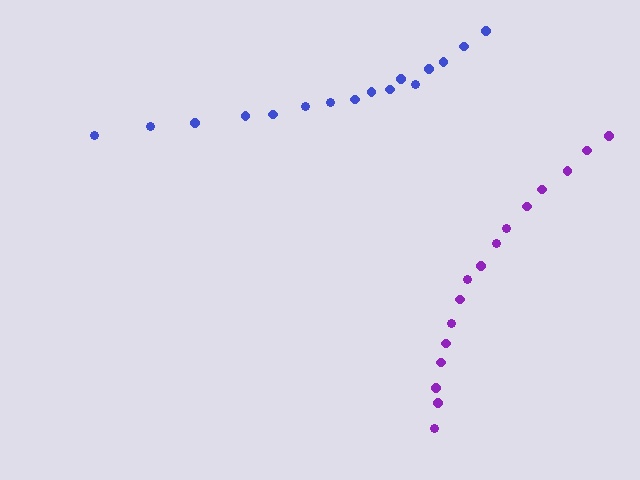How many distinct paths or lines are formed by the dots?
There are 2 distinct paths.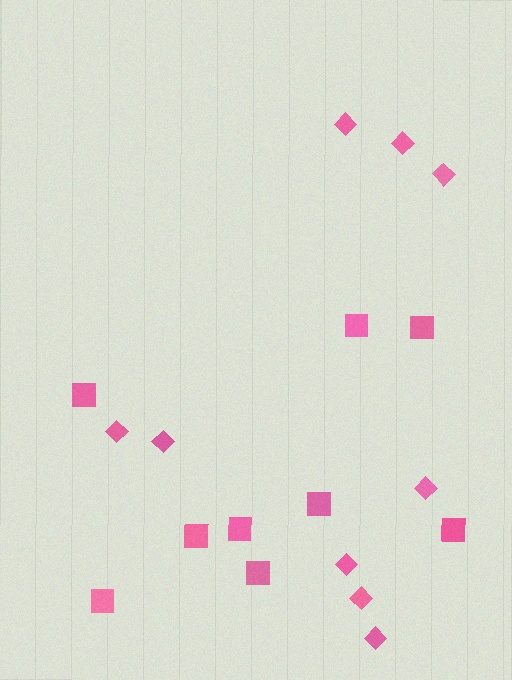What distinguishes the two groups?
There are 2 groups: one group of diamonds (9) and one group of squares (9).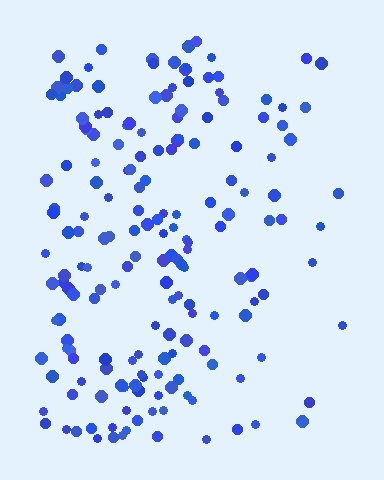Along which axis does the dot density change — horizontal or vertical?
Horizontal.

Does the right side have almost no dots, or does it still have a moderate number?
Still a moderate number, just noticeably fewer than the left.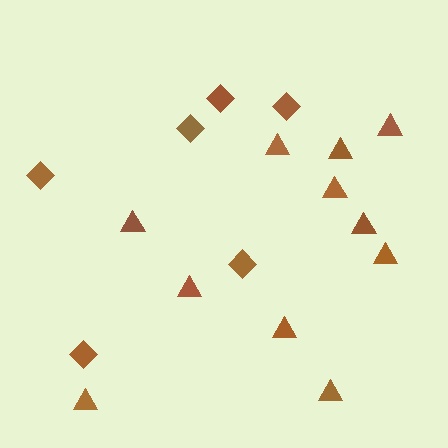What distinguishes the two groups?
There are 2 groups: one group of triangles (11) and one group of diamonds (6).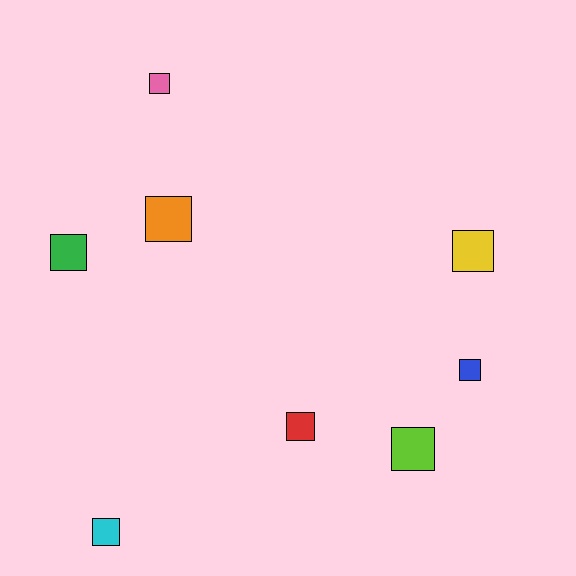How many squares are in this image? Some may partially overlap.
There are 8 squares.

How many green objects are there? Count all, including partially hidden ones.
There is 1 green object.